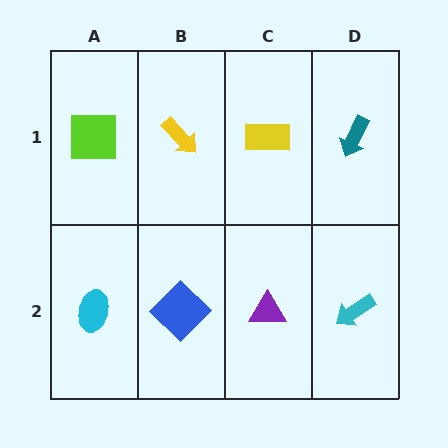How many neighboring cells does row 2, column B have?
3.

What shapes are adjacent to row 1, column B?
A blue diamond (row 2, column B), a lime square (row 1, column A), a yellow rectangle (row 1, column C).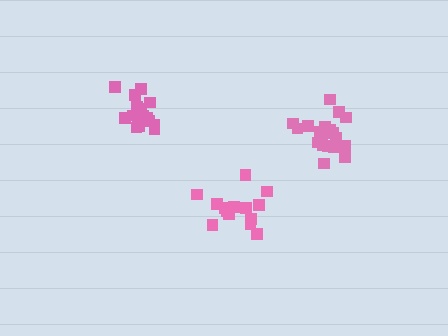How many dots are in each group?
Group 1: 15 dots, Group 2: 20 dots, Group 3: 18 dots (53 total).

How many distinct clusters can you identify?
There are 3 distinct clusters.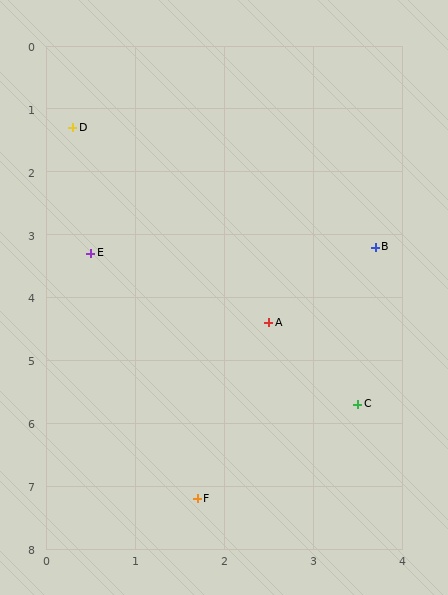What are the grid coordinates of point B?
Point B is at approximately (3.7, 3.2).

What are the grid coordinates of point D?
Point D is at approximately (0.3, 1.3).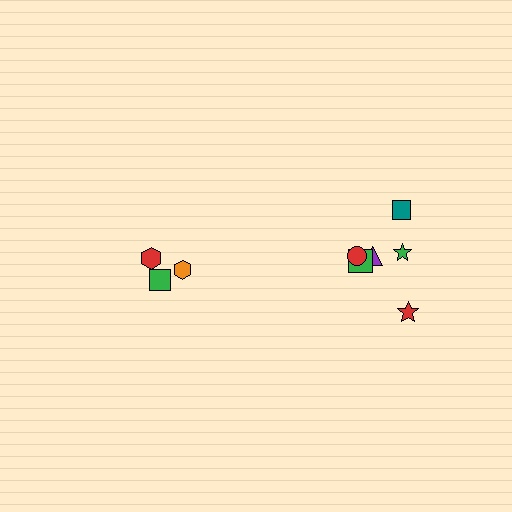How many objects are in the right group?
There are 6 objects.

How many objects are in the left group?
There are 3 objects.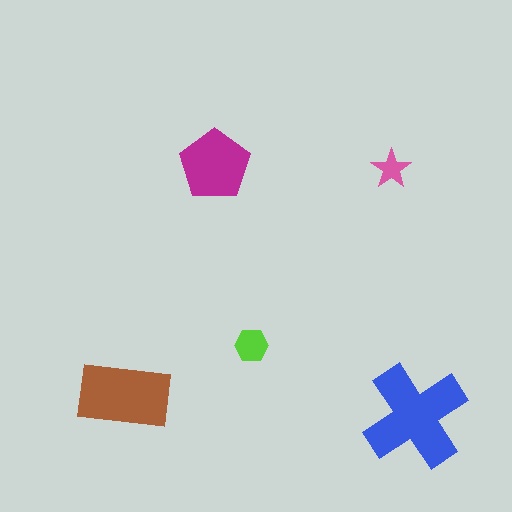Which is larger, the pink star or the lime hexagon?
The lime hexagon.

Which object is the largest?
The blue cross.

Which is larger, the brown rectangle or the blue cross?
The blue cross.